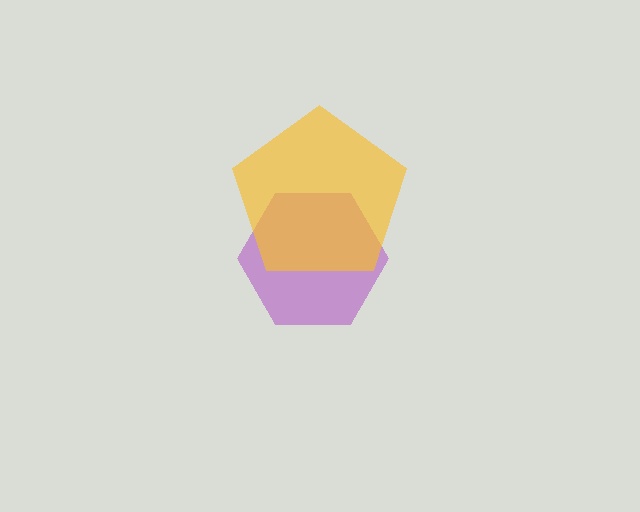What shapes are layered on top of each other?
The layered shapes are: a purple hexagon, a yellow pentagon.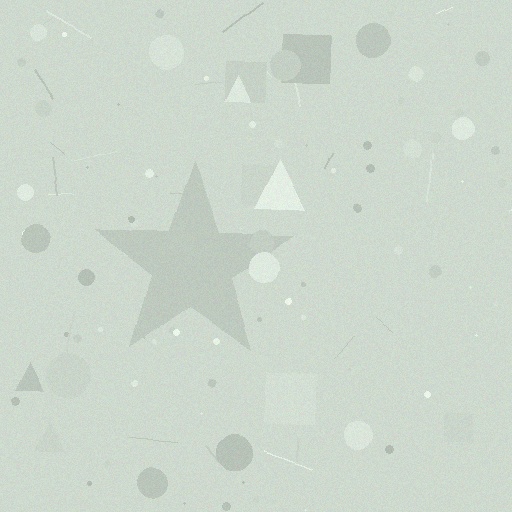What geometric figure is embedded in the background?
A star is embedded in the background.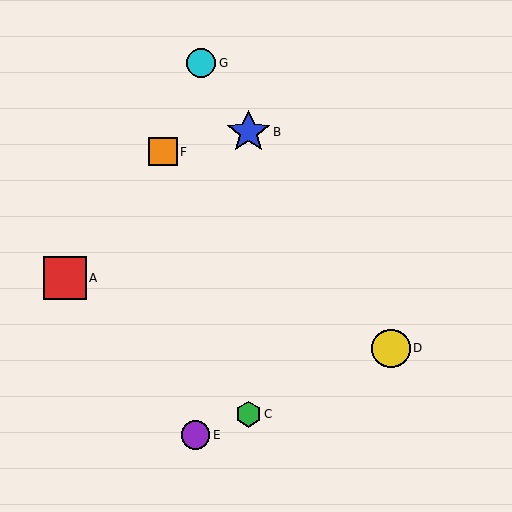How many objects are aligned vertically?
2 objects (B, C) are aligned vertically.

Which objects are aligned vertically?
Objects B, C are aligned vertically.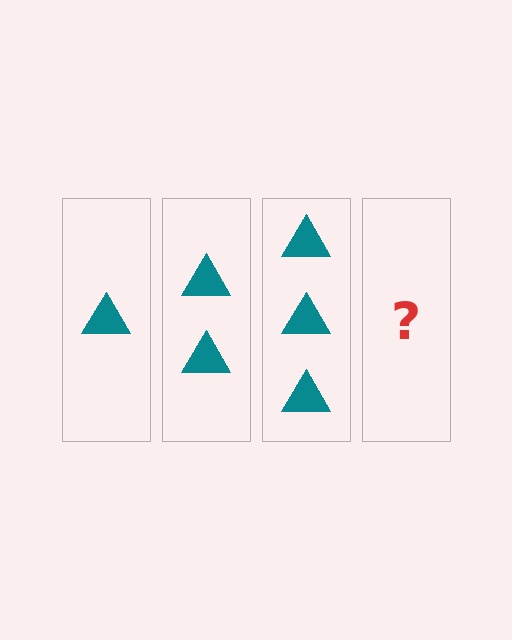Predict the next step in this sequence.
The next step is 4 triangles.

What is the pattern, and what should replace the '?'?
The pattern is that each step adds one more triangle. The '?' should be 4 triangles.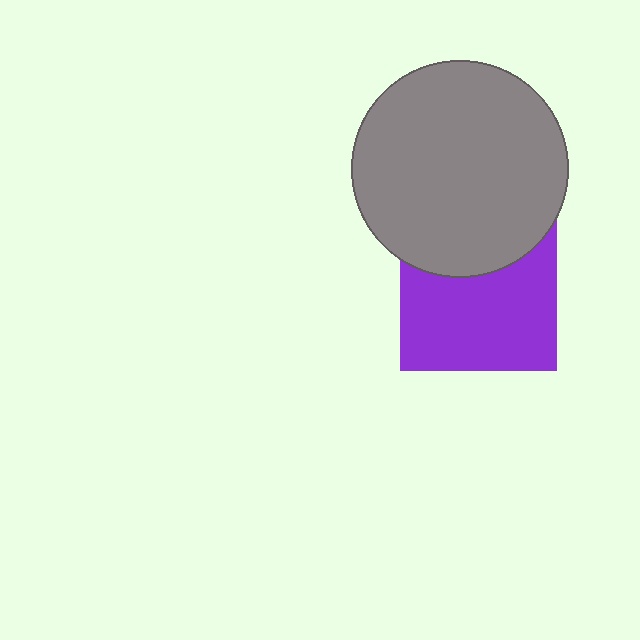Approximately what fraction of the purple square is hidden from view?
Roughly 33% of the purple square is hidden behind the gray circle.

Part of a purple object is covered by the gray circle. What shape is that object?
It is a square.